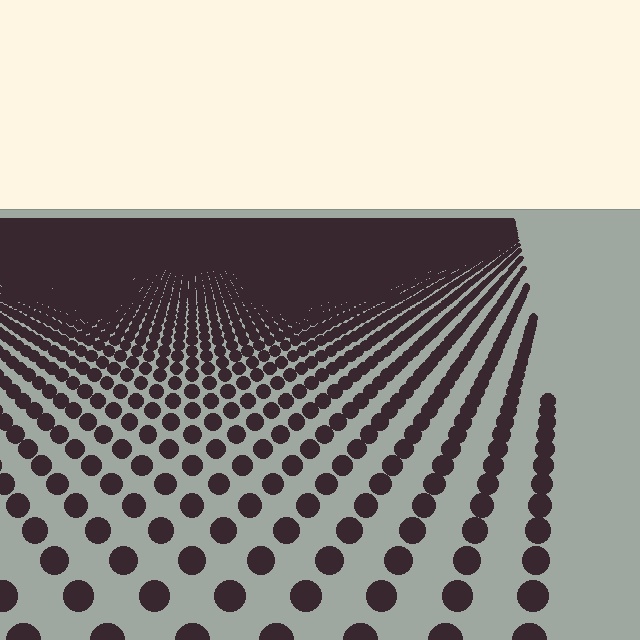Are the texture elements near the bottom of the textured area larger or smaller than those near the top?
Larger. Near the bottom, elements are closer to the viewer and appear at a bigger on-screen size.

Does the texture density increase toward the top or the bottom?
Density increases toward the top.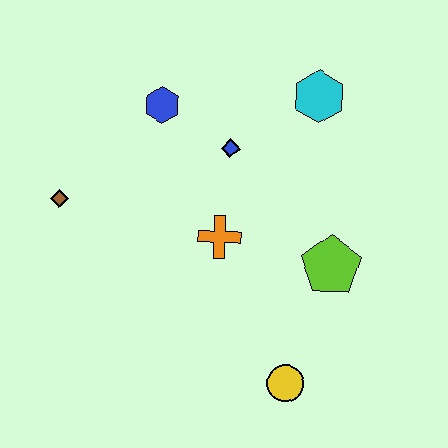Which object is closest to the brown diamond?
The blue hexagon is closest to the brown diamond.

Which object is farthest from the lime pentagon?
The brown diamond is farthest from the lime pentagon.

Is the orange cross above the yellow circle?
Yes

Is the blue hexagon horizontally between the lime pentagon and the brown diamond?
Yes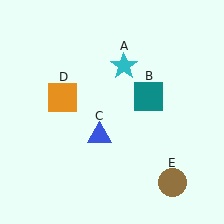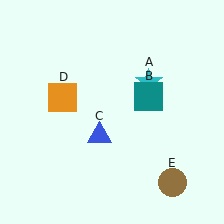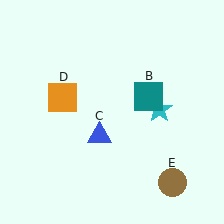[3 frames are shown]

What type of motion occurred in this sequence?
The cyan star (object A) rotated clockwise around the center of the scene.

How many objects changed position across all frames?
1 object changed position: cyan star (object A).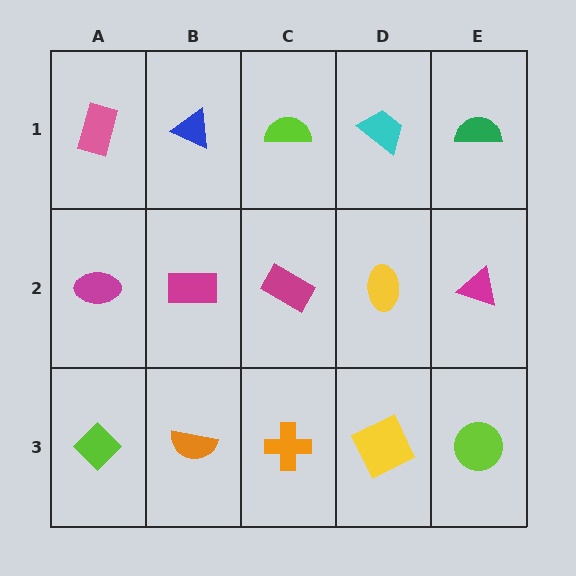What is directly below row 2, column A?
A lime diamond.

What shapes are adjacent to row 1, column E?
A magenta triangle (row 2, column E), a cyan trapezoid (row 1, column D).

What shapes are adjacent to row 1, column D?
A yellow ellipse (row 2, column D), a lime semicircle (row 1, column C), a green semicircle (row 1, column E).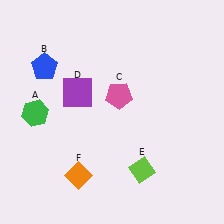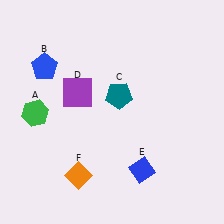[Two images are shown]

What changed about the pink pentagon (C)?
In Image 1, C is pink. In Image 2, it changed to teal.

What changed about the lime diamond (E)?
In Image 1, E is lime. In Image 2, it changed to blue.